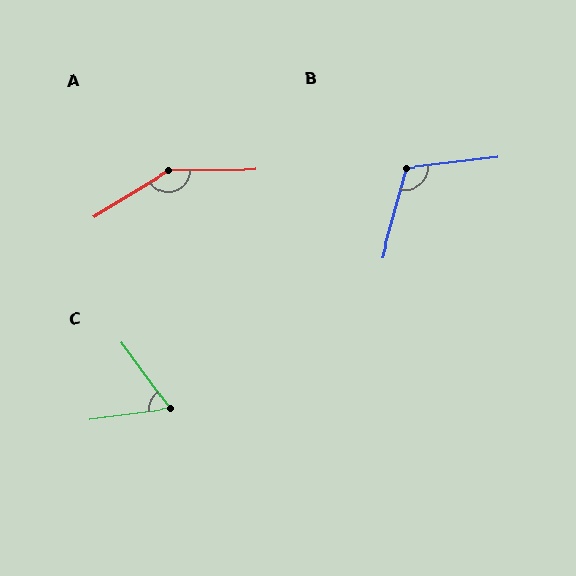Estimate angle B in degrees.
Approximately 112 degrees.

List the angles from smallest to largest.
C (62°), B (112°), A (149°).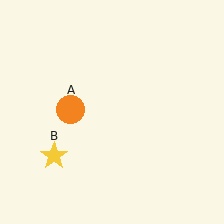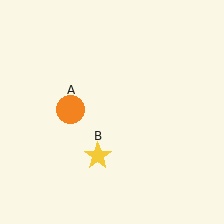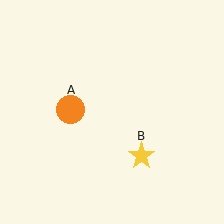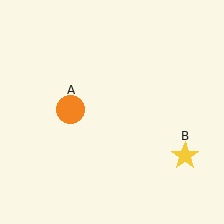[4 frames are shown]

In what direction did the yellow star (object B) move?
The yellow star (object B) moved right.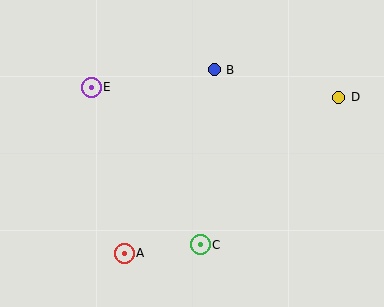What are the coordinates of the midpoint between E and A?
The midpoint between E and A is at (108, 170).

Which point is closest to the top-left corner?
Point E is closest to the top-left corner.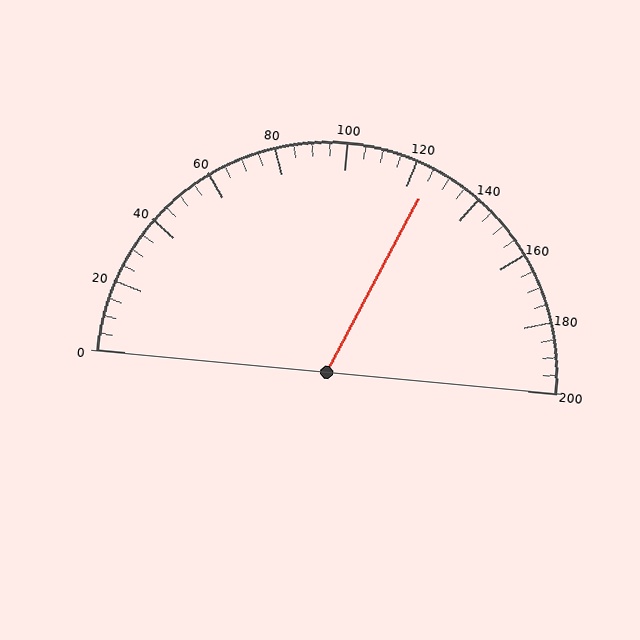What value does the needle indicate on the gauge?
The needle indicates approximately 125.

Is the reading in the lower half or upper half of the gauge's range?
The reading is in the upper half of the range (0 to 200).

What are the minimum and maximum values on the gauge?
The gauge ranges from 0 to 200.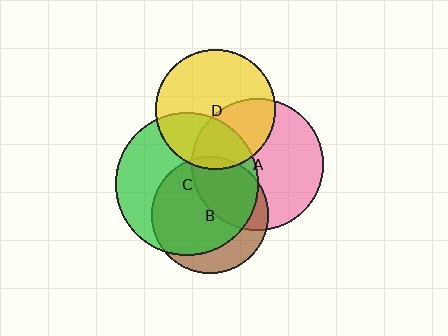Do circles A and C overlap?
Yes.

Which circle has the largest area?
Circle C (green).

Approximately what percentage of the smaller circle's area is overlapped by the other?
Approximately 40%.